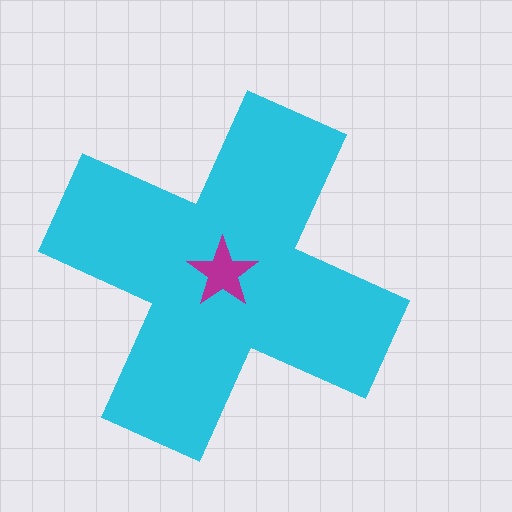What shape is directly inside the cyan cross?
The magenta star.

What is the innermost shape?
The magenta star.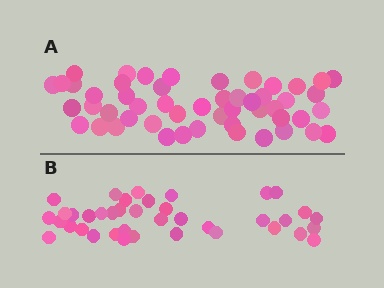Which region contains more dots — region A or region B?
Region A (the top region) has more dots.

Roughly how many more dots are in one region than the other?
Region A has roughly 12 or so more dots than region B.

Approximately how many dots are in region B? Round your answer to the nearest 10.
About 40 dots. (The exact count is 39, which rounds to 40.)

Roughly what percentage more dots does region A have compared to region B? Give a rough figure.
About 30% more.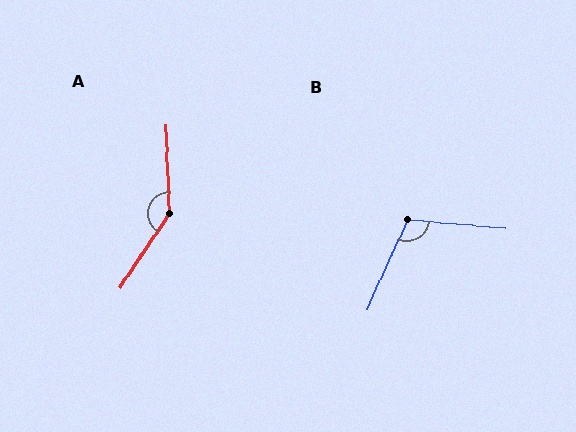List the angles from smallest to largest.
B (109°), A (144°).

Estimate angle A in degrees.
Approximately 144 degrees.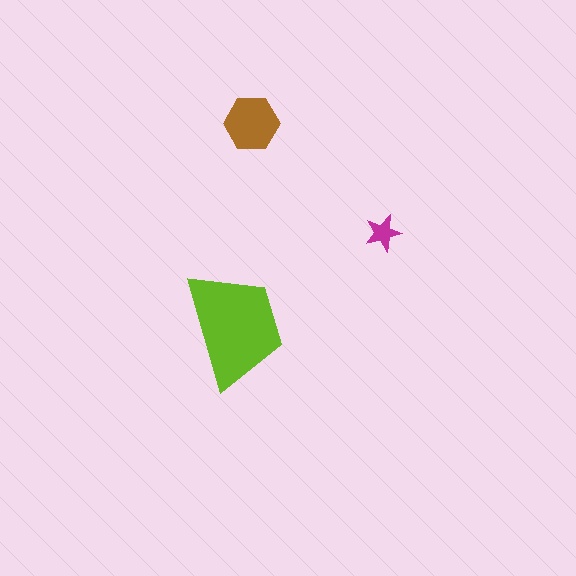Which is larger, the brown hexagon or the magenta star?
The brown hexagon.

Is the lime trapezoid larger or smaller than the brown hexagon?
Larger.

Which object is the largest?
The lime trapezoid.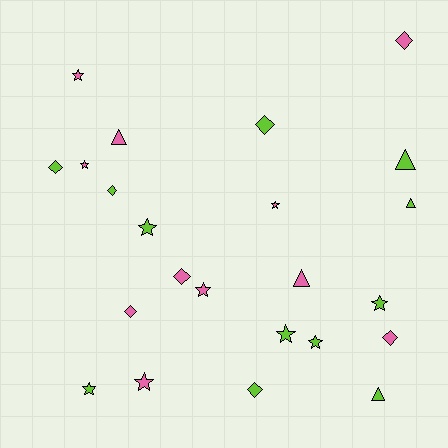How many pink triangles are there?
There are 2 pink triangles.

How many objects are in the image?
There are 23 objects.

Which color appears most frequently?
Lime, with 12 objects.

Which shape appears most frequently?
Star, with 10 objects.